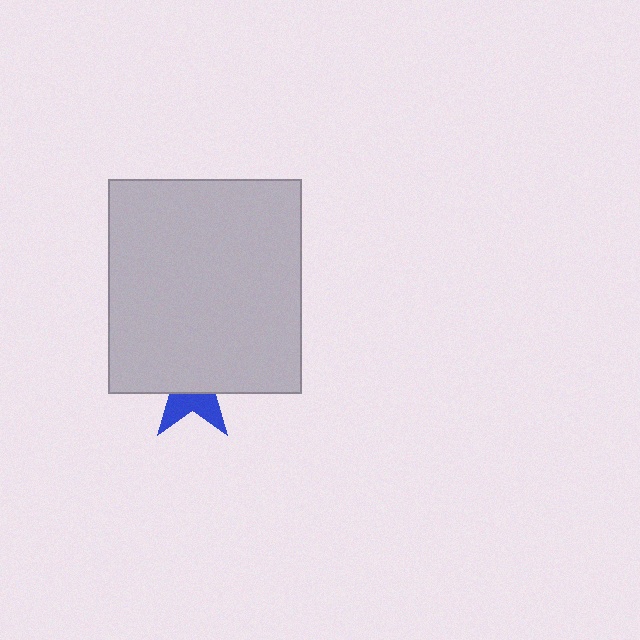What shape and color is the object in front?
The object in front is a light gray rectangle.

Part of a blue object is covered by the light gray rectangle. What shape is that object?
It is a star.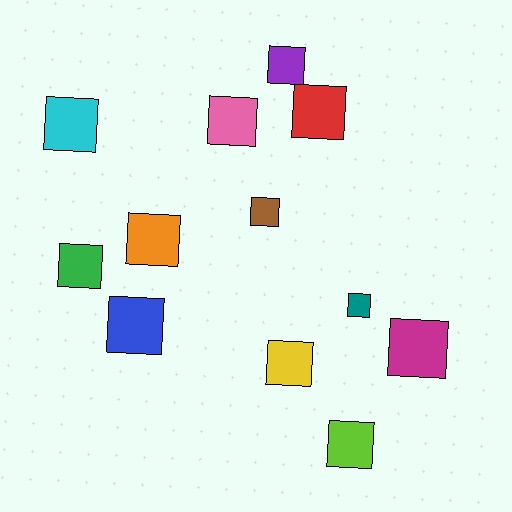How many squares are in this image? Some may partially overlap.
There are 12 squares.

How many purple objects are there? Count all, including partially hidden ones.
There is 1 purple object.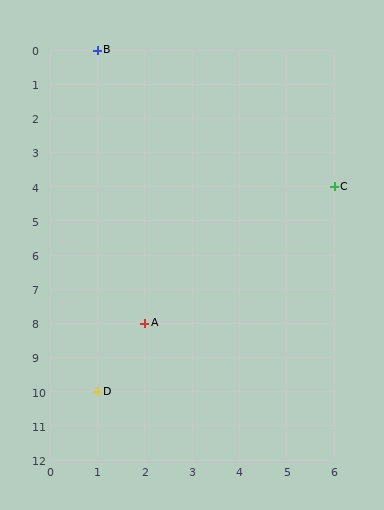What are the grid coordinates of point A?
Point A is at grid coordinates (2, 8).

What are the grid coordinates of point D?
Point D is at grid coordinates (1, 10).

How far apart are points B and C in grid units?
Points B and C are 5 columns and 4 rows apart (about 6.4 grid units diagonally).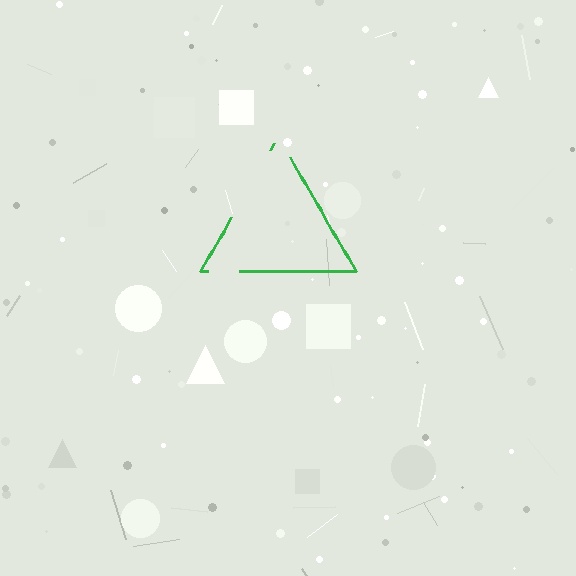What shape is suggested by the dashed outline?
The dashed outline suggests a triangle.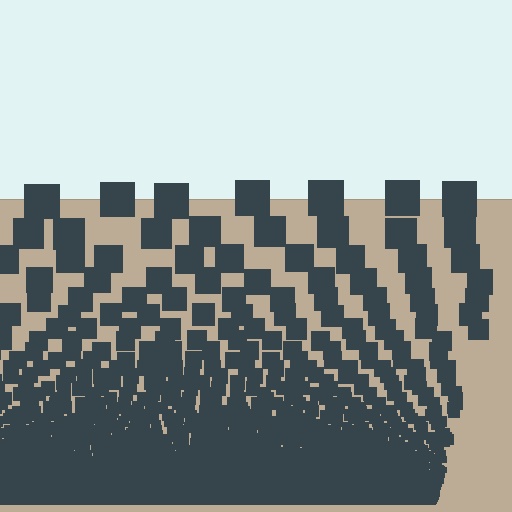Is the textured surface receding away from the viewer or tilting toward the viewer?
The surface appears to tilt toward the viewer. Texture elements get larger and sparser toward the top.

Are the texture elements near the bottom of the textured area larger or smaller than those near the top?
Smaller. The gradient is inverted — elements near the bottom are smaller and denser.